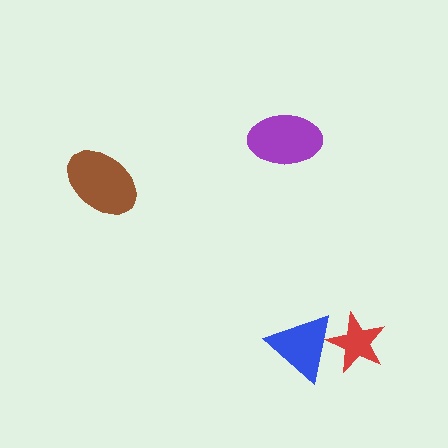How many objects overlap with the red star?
1 object overlaps with the red star.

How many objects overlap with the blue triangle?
1 object overlaps with the blue triangle.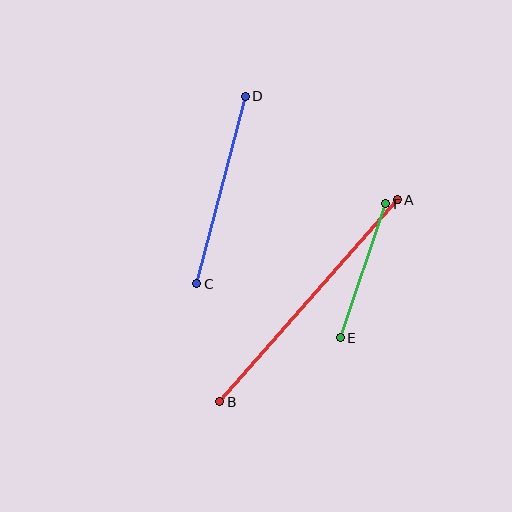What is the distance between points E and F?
The distance is approximately 141 pixels.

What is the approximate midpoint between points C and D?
The midpoint is at approximately (221, 190) pixels.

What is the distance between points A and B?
The distance is approximately 269 pixels.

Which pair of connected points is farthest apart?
Points A and B are farthest apart.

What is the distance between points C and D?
The distance is approximately 194 pixels.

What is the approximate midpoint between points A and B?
The midpoint is at approximately (308, 301) pixels.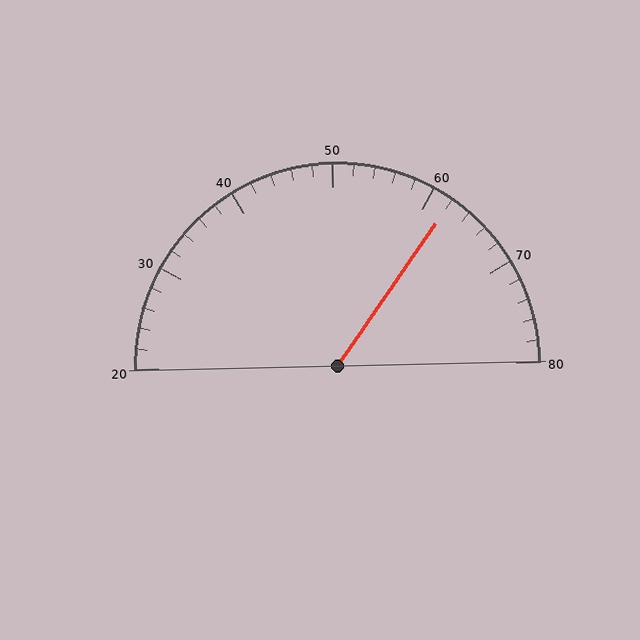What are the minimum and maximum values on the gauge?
The gauge ranges from 20 to 80.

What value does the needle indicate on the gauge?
The needle indicates approximately 62.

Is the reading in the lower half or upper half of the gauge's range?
The reading is in the upper half of the range (20 to 80).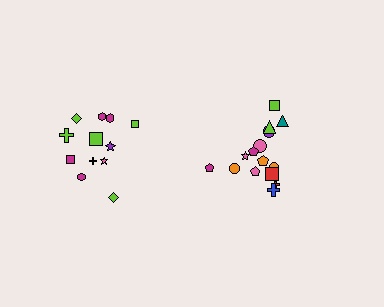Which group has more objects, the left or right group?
The right group.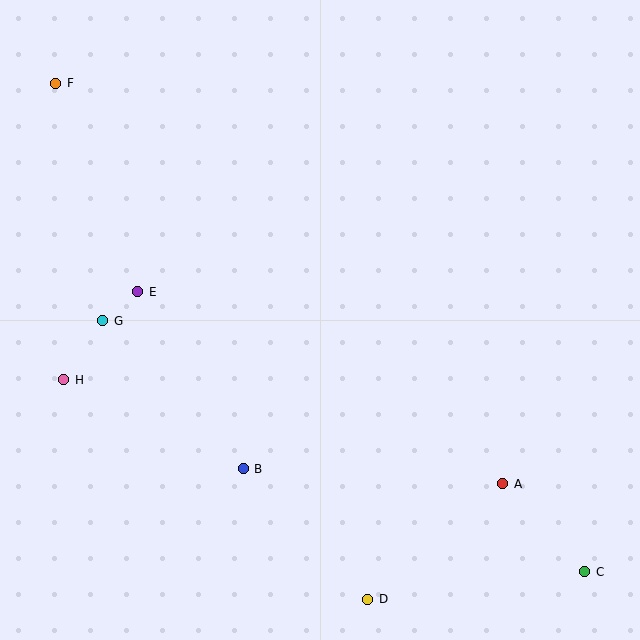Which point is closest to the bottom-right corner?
Point C is closest to the bottom-right corner.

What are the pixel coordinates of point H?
Point H is at (64, 380).